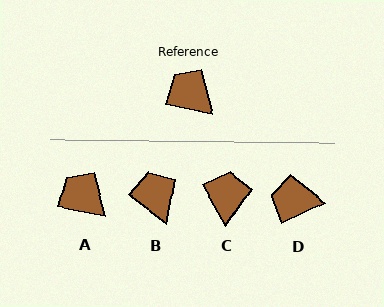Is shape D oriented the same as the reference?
No, it is off by about 36 degrees.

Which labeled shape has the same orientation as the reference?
A.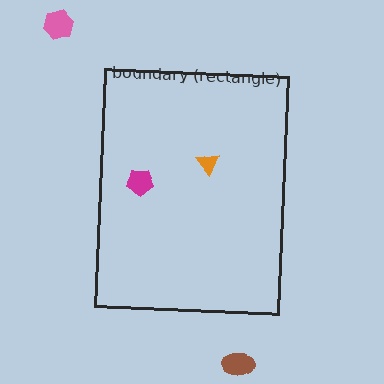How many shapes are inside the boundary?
2 inside, 2 outside.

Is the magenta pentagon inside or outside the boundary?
Inside.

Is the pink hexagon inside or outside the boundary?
Outside.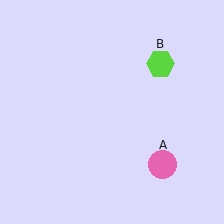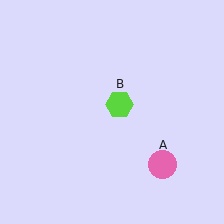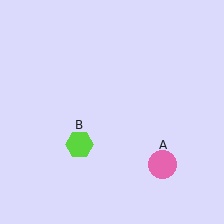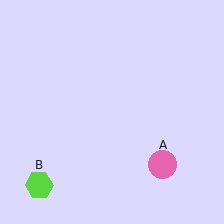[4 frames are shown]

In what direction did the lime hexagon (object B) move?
The lime hexagon (object B) moved down and to the left.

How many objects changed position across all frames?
1 object changed position: lime hexagon (object B).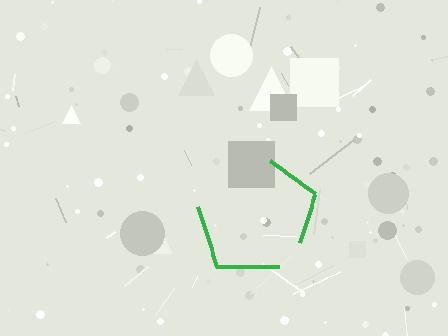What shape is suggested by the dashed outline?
The dashed outline suggests a pentagon.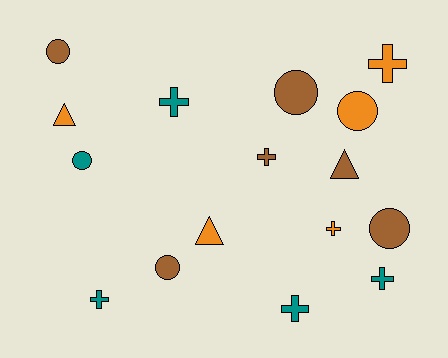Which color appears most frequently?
Brown, with 6 objects.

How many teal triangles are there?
There are no teal triangles.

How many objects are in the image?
There are 16 objects.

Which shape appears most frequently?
Cross, with 7 objects.